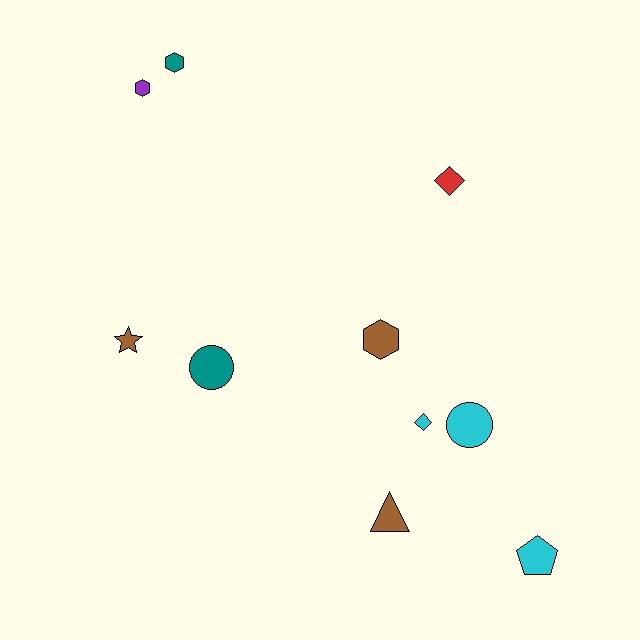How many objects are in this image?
There are 10 objects.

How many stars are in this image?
There is 1 star.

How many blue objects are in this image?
There are no blue objects.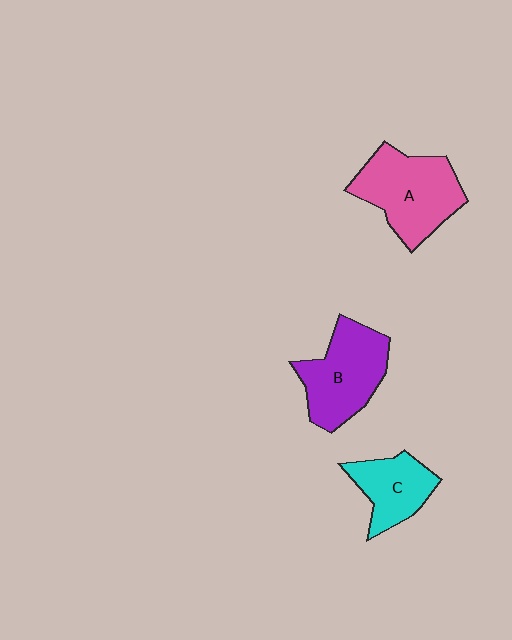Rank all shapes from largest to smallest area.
From largest to smallest: A (pink), B (purple), C (cyan).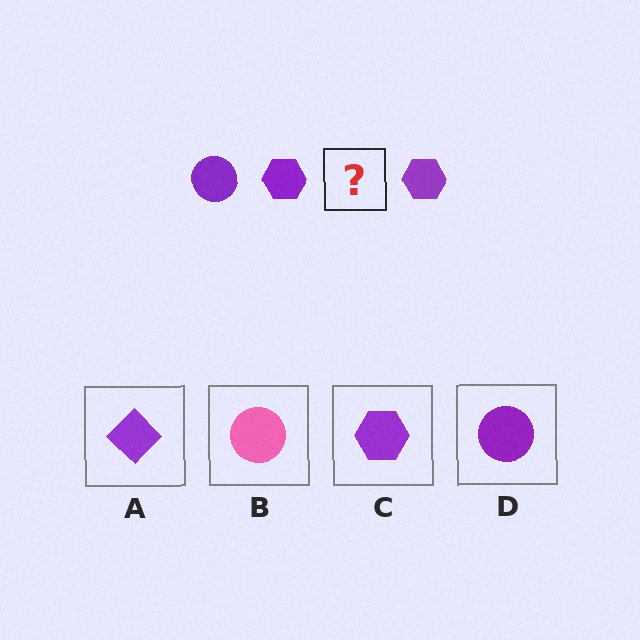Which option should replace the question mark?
Option D.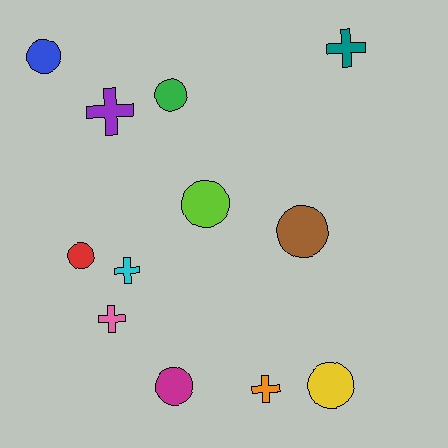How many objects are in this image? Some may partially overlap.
There are 12 objects.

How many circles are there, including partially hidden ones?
There are 7 circles.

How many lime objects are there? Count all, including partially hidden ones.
There is 1 lime object.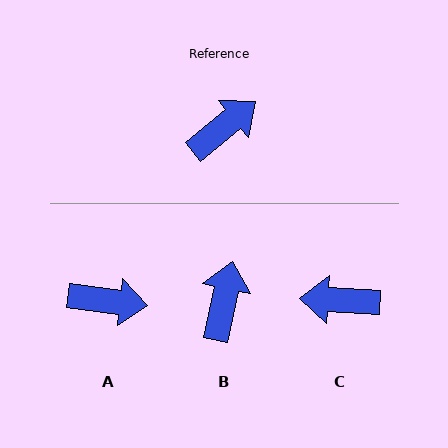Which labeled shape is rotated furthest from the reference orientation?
C, about 138 degrees away.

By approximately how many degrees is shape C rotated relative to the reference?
Approximately 138 degrees counter-clockwise.